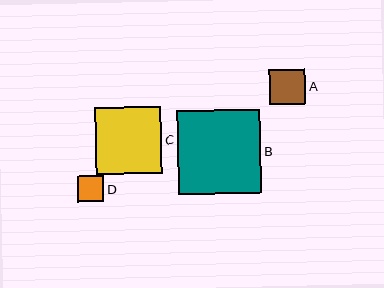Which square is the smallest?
Square D is the smallest with a size of approximately 26 pixels.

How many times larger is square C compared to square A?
Square C is approximately 1.9 times the size of square A.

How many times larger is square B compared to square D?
Square B is approximately 3.2 times the size of square D.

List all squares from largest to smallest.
From largest to smallest: B, C, A, D.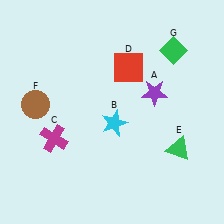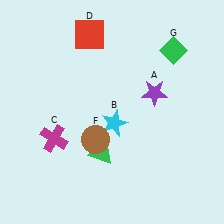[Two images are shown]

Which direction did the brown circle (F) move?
The brown circle (F) moved right.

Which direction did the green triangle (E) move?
The green triangle (E) moved left.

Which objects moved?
The objects that moved are: the red square (D), the green triangle (E), the brown circle (F).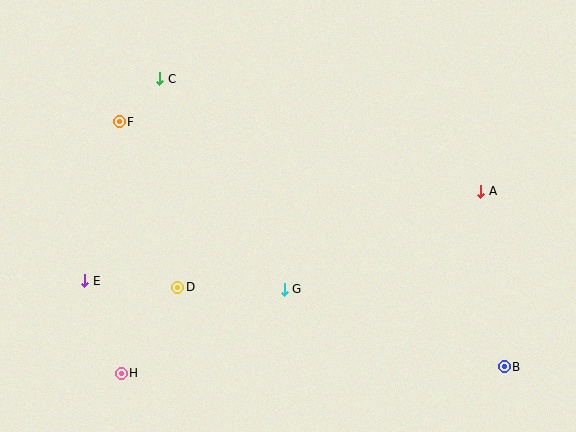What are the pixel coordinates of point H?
Point H is at (121, 373).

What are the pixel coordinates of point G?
Point G is at (284, 289).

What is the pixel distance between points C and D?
The distance between C and D is 209 pixels.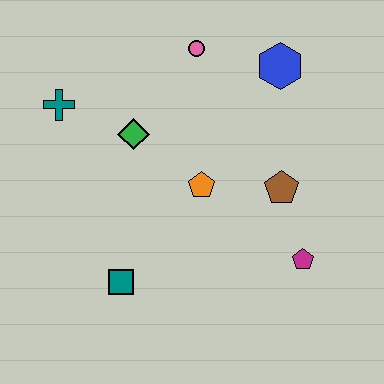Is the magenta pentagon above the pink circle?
No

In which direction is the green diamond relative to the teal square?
The green diamond is above the teal square.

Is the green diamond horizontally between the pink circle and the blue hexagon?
No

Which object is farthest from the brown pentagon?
The teal cross is farthest from the brown pentagon.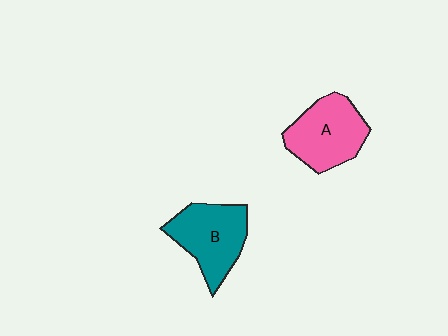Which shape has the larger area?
Shape B (teal).